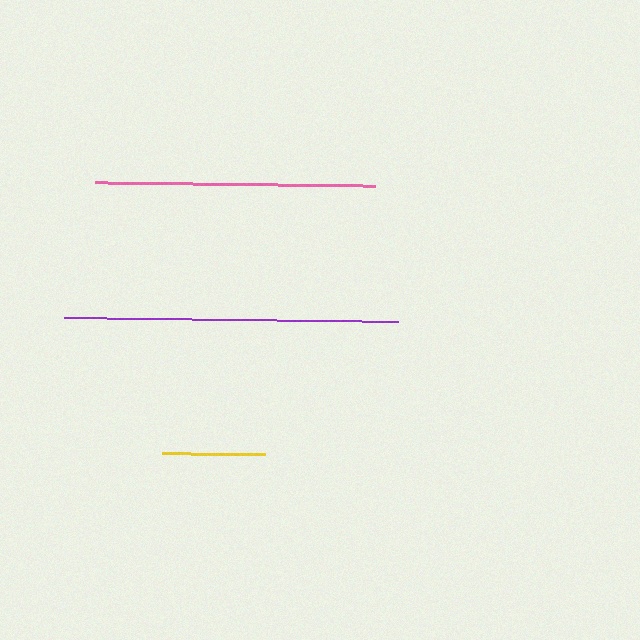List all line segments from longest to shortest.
From longest to shortest: purple, pink, yellow.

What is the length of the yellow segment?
The yellow segment is approximately 103 pixels long.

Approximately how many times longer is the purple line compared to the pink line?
The purple line is approximately 1.2 times the length of the pink line.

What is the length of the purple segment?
The purple segment is approximately 334 pixels long.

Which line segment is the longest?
The purple line is the longest at approximately 334 pixels.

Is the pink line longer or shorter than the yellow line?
The pink line is longer than the yellow line.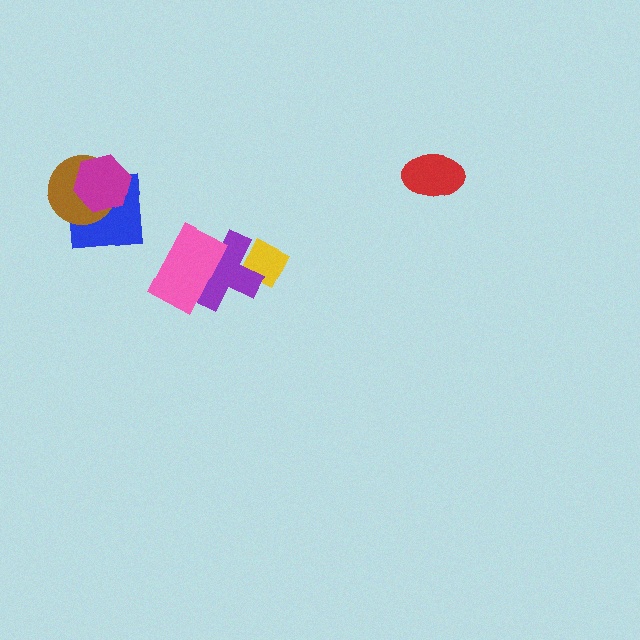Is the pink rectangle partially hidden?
No, no other shape covers it.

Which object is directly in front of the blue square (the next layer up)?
The brown circle is directly in front of the blue square.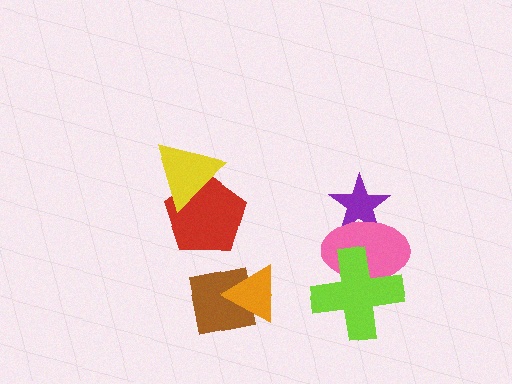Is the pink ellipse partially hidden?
Yes, it is partially covered by another shape.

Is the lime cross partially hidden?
No, no other shape covers it.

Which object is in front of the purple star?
The pink ellipse is in front of the purple star.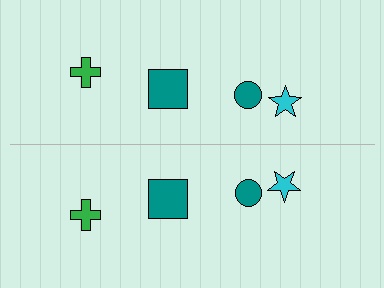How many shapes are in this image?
There are 8 shapes in this image.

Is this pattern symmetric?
Yes, this pattern has bilateral (reflection) symmetry.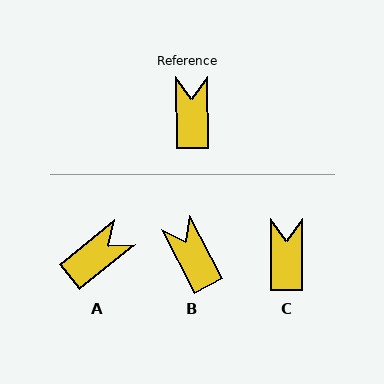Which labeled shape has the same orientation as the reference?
C.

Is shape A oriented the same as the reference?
No, it is off by about 51 degrees.